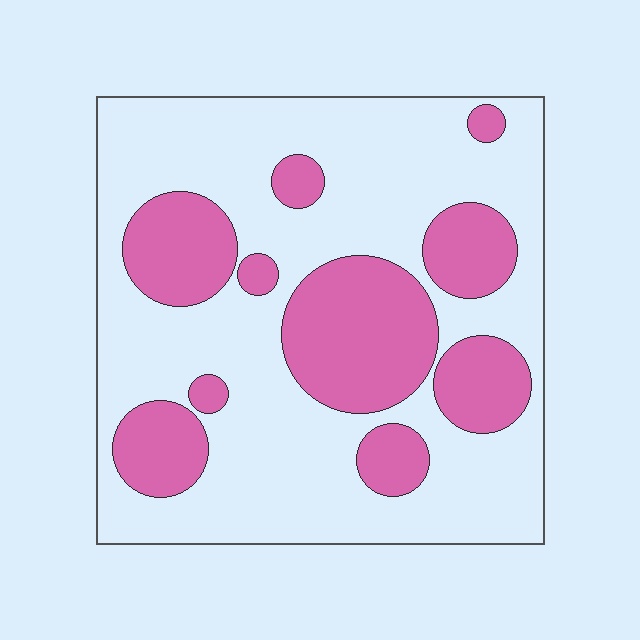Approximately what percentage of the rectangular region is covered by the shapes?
Approximately 30%.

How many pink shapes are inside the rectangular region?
10.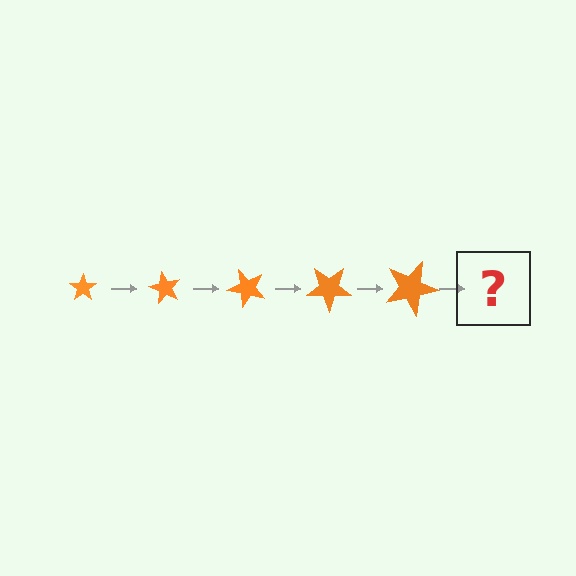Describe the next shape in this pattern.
It should be a star, larger than the previous one and rotated 300 degrees from the start.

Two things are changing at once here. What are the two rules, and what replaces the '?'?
The two rules are that the star grows larger each step and it rotates 60 degrees each step. The '?' should be a star, larger than the previous one and rotated 300 degrees from the start.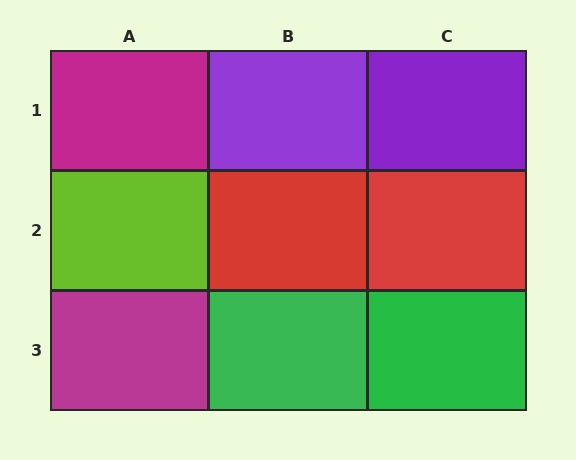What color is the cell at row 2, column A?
Lime.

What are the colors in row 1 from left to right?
Magenta, purple, purple.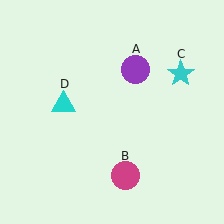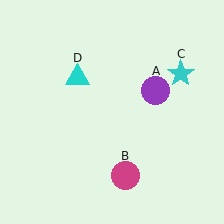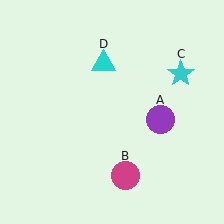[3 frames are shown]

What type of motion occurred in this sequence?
The purple circle (object A), cyan triangle (object D) rotated clockwise around the center of the scene.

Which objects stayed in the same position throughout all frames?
Magenta circle (object B) and cyan star (object C) remained stationary.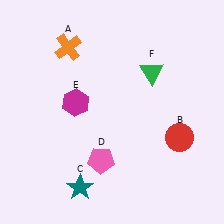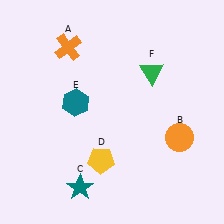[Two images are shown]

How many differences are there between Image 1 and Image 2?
There are 3 differences between the two images.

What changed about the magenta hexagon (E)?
In Image 1, E is magenta. In Image 2, it changed to teal.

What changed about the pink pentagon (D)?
In Image 1, D is pink. In Image 2, it changed to yellow.